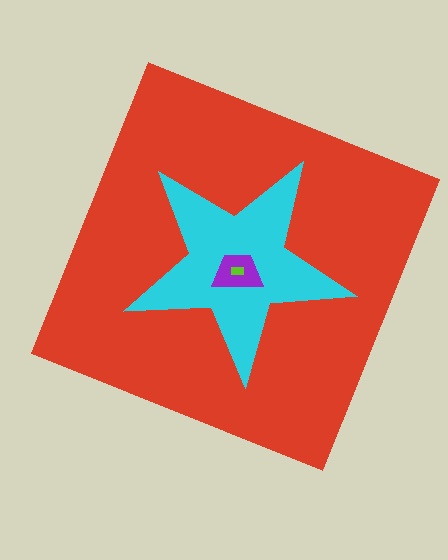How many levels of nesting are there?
4.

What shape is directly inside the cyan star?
The purple trapezoid.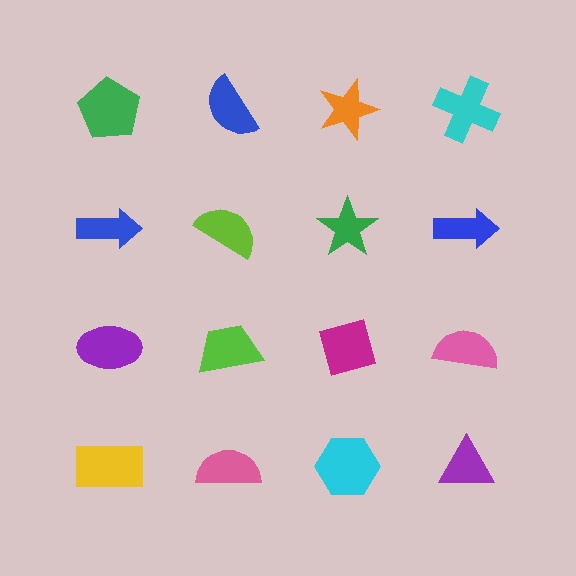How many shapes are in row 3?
4 shapes.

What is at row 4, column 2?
A pink semicircle.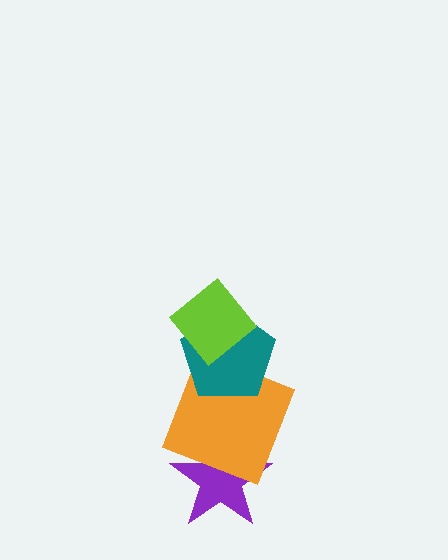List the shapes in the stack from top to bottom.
From top to bottom: the lime diamond, the teal pentagon, the orange square, the purple star.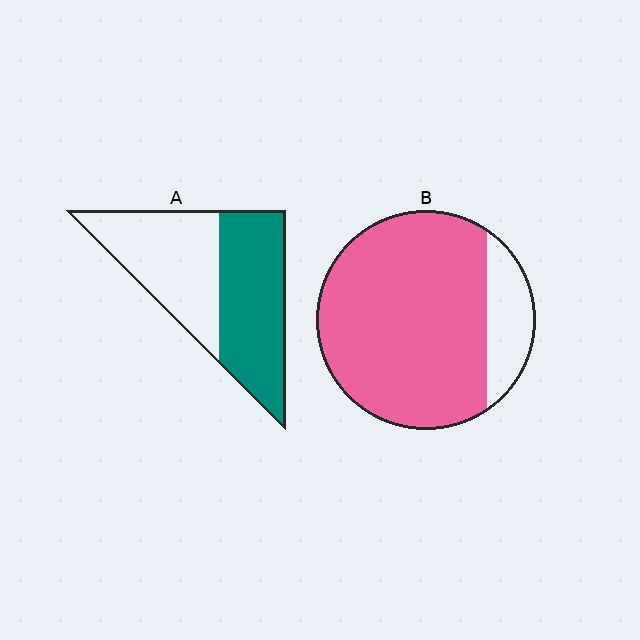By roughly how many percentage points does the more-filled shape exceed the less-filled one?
By roughly 30 percentage points (B over A).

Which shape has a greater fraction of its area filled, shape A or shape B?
Shape B.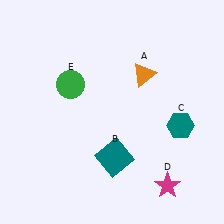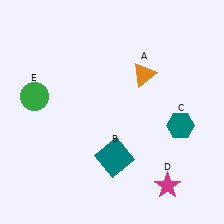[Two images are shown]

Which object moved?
The green circle (E) moved left.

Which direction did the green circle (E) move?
The green circle (E) moved left.